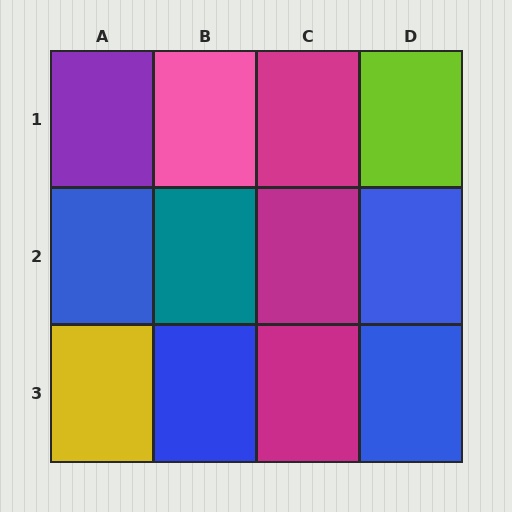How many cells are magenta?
3 cells are magenta.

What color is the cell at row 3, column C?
Magenta.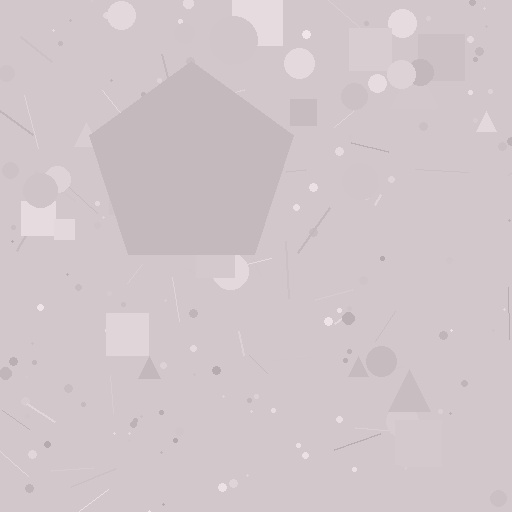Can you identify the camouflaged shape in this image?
The camouflaged shape is a pentagon.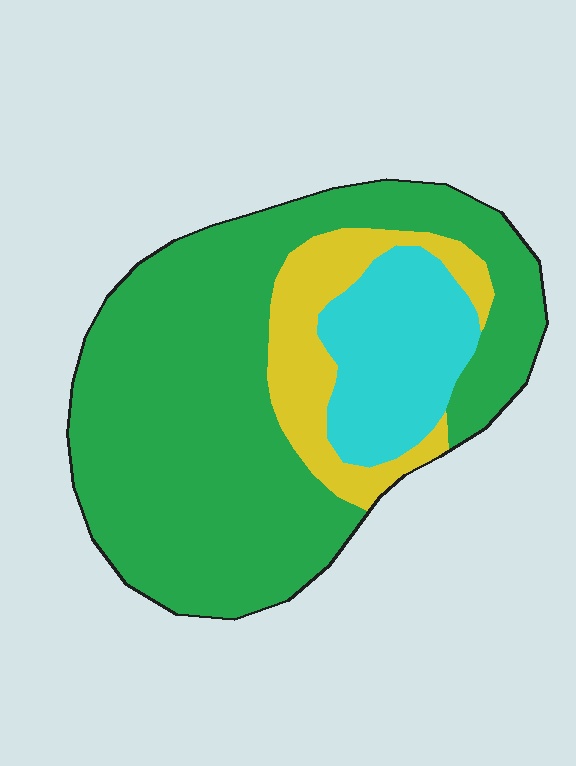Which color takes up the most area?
Green, at roughly 70%.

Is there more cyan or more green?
Green.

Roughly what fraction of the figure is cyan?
Cyan takes up about one sixth (1/6) of the figure.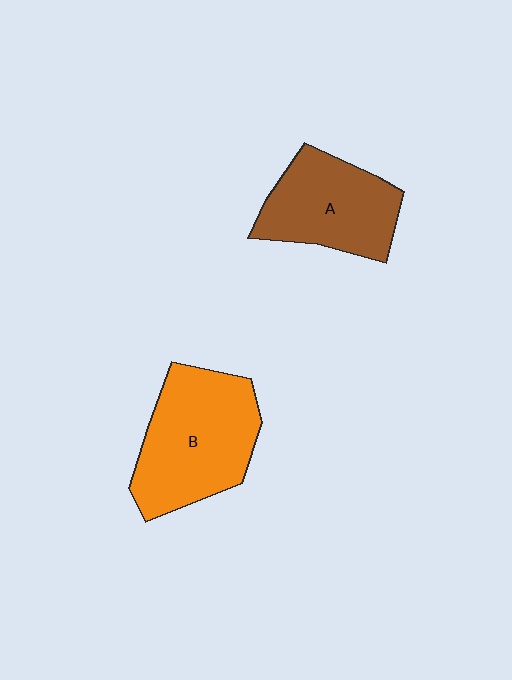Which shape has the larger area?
Shape B (orange).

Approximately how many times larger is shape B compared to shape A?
Approximately 1.3 times.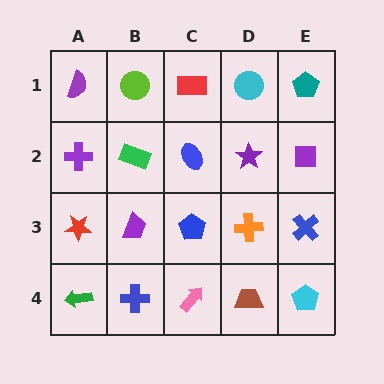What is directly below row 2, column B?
A purple trapezoid.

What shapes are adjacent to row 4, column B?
A purple trapezoid (row 3, column B), a green arrow (row 4, column A), a pink arrow (row 4, column C).